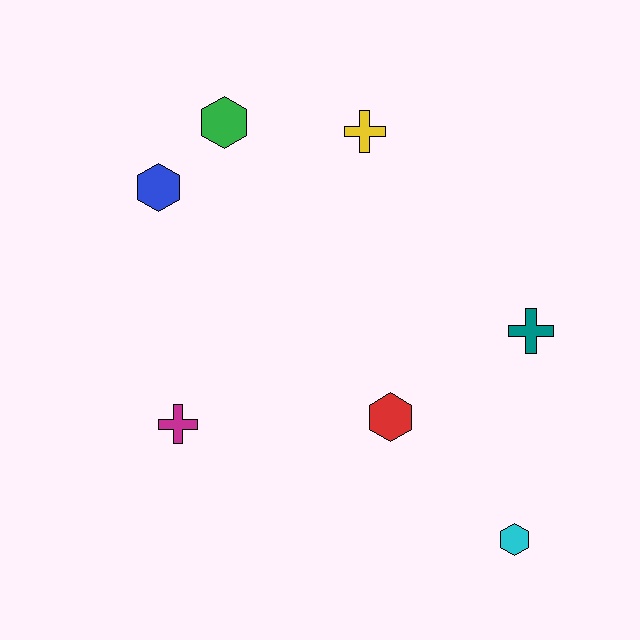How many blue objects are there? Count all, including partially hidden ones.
There is 1 blue object.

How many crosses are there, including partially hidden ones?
There are 3 crosses.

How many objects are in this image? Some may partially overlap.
There are 7 objects.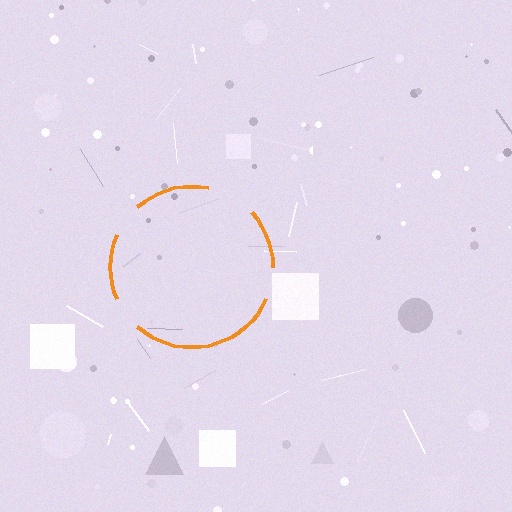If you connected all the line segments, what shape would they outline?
They would outline a circle.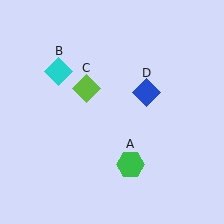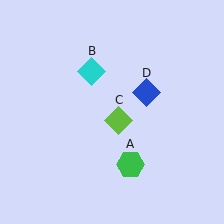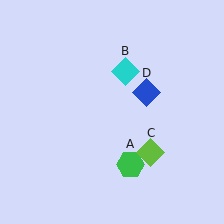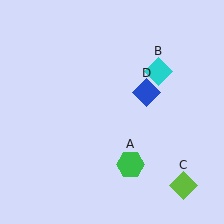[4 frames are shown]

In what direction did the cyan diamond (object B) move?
The cyan diamond (object B) moved right.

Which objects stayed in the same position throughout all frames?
Green hexagon (object A) and blue diamond (object D) remained stationary.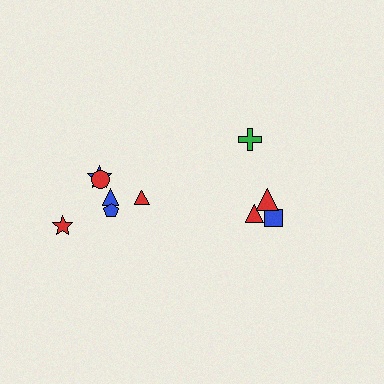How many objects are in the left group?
There are 6 objects.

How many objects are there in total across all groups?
There are 10 objects.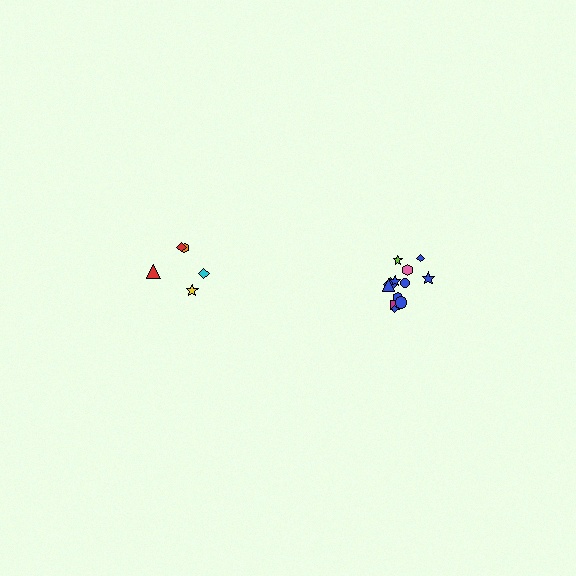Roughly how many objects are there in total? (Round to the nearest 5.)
Roughly 15 objects in total.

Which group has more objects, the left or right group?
The right group.